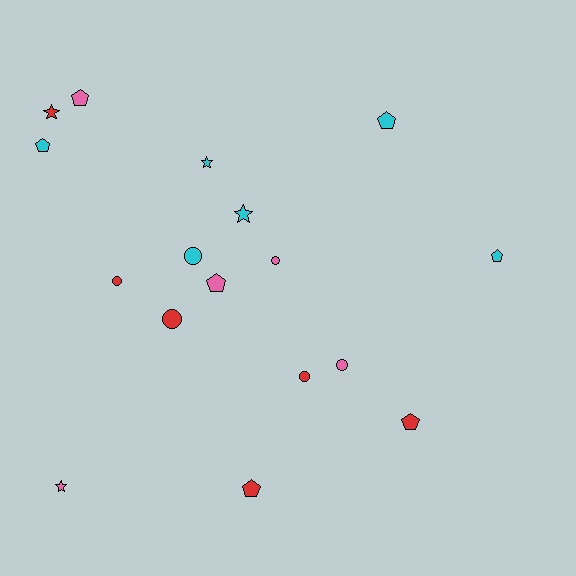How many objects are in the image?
There are 17 objects.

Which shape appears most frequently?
Pentagon, with 7 objects.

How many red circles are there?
There are 3 red circles.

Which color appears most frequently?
Red, with 6 objects.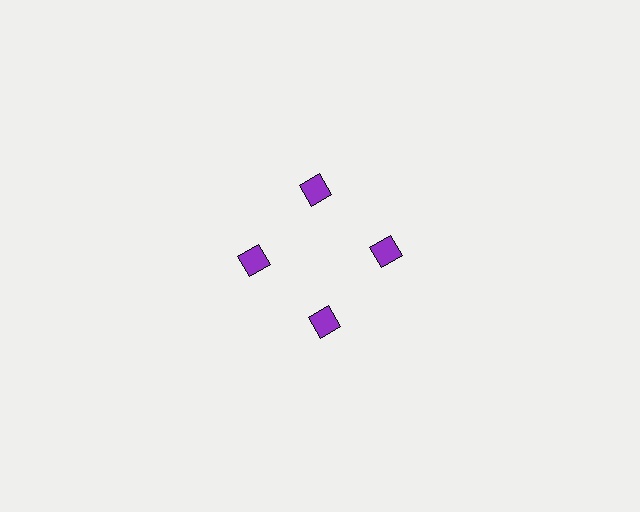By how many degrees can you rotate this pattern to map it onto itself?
The pattern maps onto itself every 90 degrees of rotation.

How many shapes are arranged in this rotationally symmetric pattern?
There are 4 shapes, arranged in 4 groups of 1.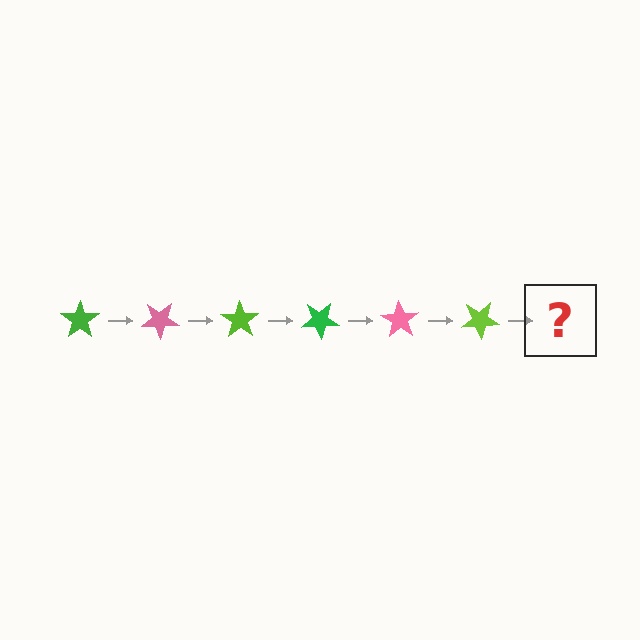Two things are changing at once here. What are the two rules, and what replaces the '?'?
The two rules are that it rotates 35 degrees each step and the color cycles through green, pink, and lime. The '?' should be a green star, rotated 210 degrees from the start.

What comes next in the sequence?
The next element should be a green star, rotated 210 degrees from the start.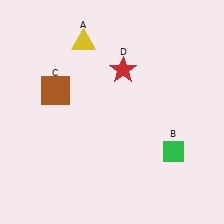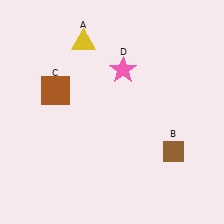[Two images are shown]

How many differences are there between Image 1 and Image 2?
There are 2 differences between the two images.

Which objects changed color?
B changed from green to brown. D changed from red to pink.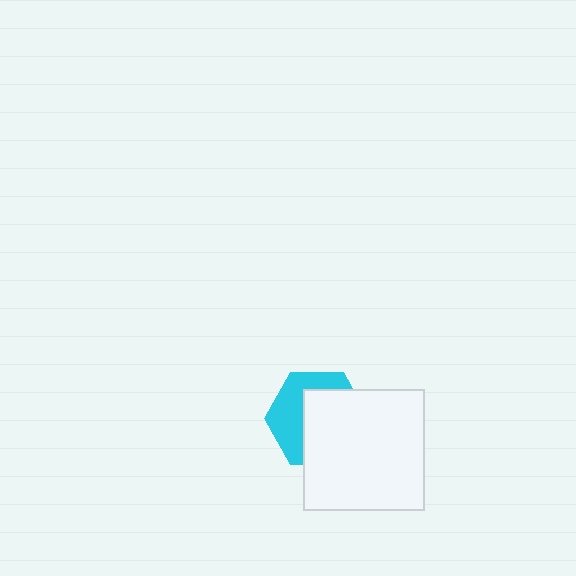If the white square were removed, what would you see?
You would see the complete cyan hexagon.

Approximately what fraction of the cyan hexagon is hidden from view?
Roughly 56% of the cyan hexagon is hidden behind the white square.